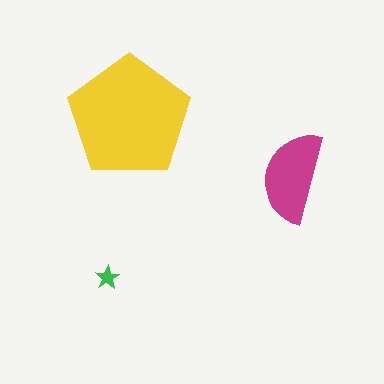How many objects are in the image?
There are 3 objects in the image.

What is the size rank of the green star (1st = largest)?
3rd.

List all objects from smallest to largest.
The green star, the magenta semicircle, the yellow pentagon.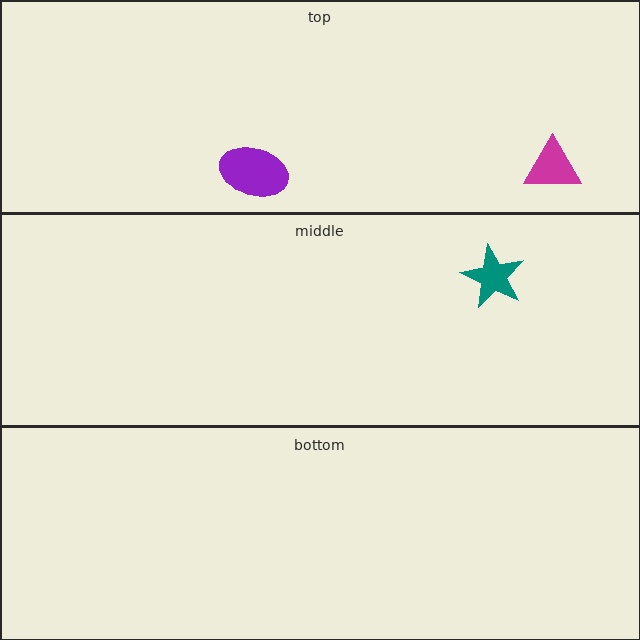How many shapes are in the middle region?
1.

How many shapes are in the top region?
2.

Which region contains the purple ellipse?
The top region.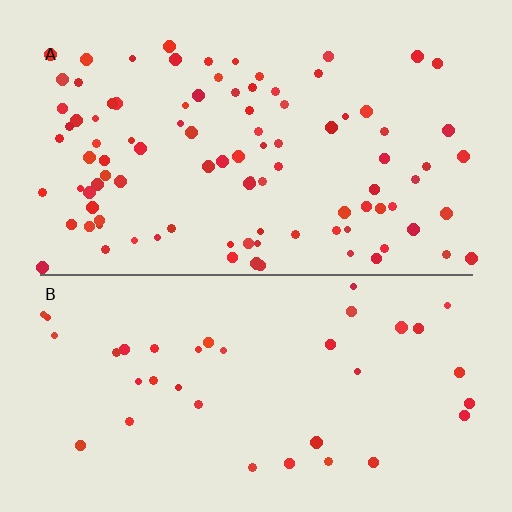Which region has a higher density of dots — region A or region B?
A (the top).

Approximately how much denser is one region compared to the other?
Approximately 2.6× — region A over region B.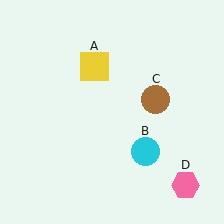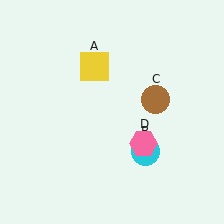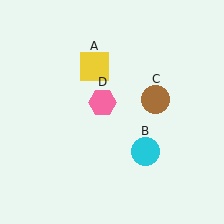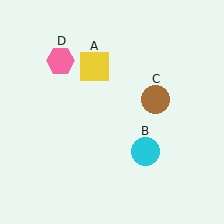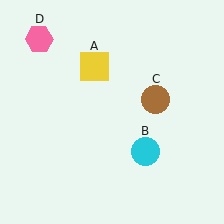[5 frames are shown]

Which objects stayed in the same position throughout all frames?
Yellow square (object A) and cyan circle (object B) and brown circle (object C) remained stationary.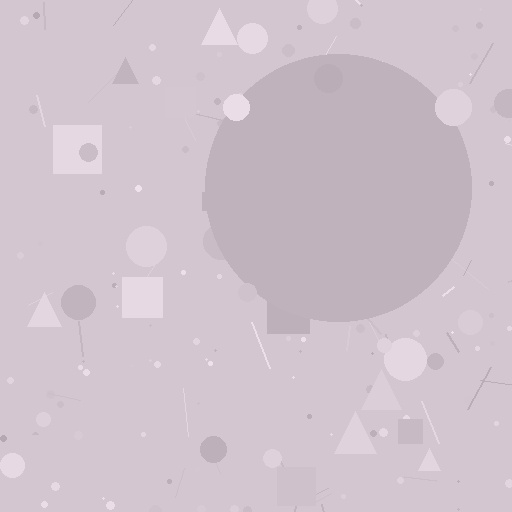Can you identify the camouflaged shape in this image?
The camouflaged shape is a circle.